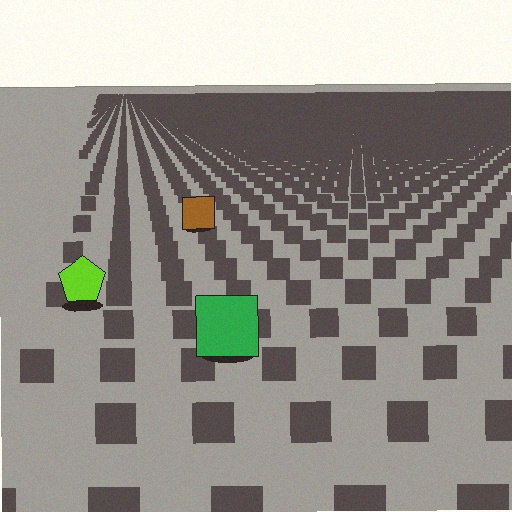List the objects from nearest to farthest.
From nearest to farthest: the green square, the lime pentagon, the brown square.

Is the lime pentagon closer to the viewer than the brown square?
Yes. The lime pentagon is closer — you can tell from the texture gradient: the ground texture is coarser near it.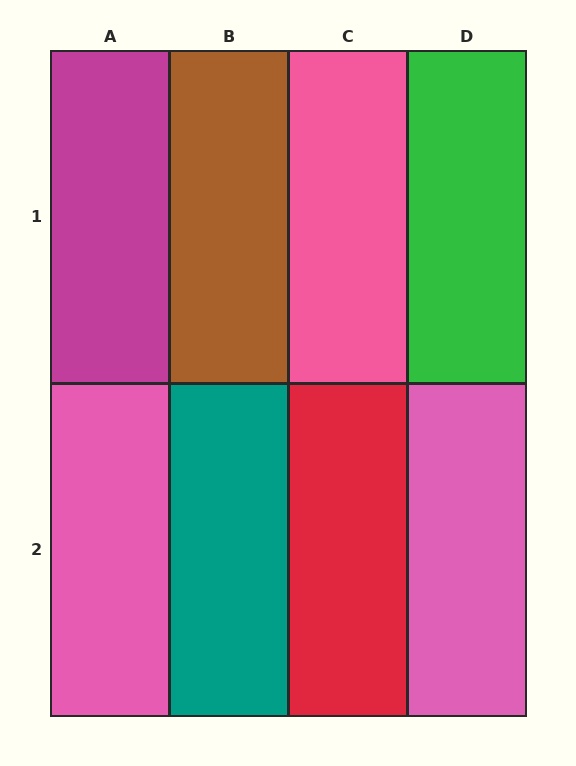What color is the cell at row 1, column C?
Pink.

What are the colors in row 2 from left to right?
Pink, teal, red, pink.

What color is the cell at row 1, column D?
Green.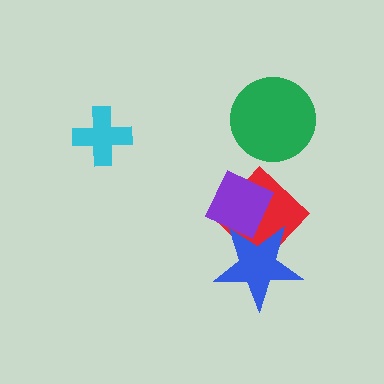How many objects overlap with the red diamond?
2 objects overlap with the red diamond.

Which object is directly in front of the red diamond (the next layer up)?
The purple diamond is directly in front of the red diamond.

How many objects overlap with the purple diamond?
2 objects overlap with the purple diamond.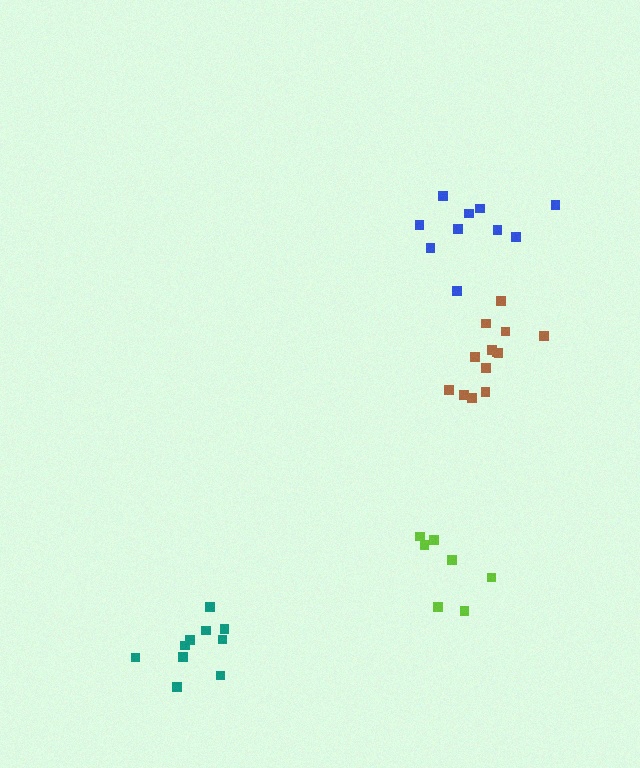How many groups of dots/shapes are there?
There are 4 groups.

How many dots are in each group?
Group 1: 10 dots, Group 2: 13 dots, Group 3: 7 dots, Group 4: 10 dots (40 total).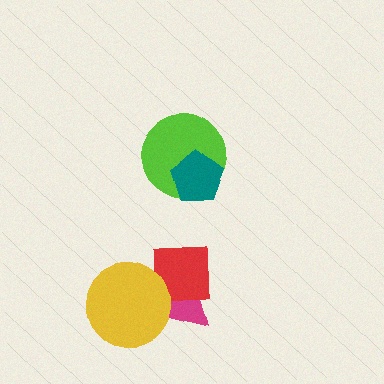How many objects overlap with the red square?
1 object overlaps with the red square.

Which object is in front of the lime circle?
The teal pentagon is in front of the lime circle.